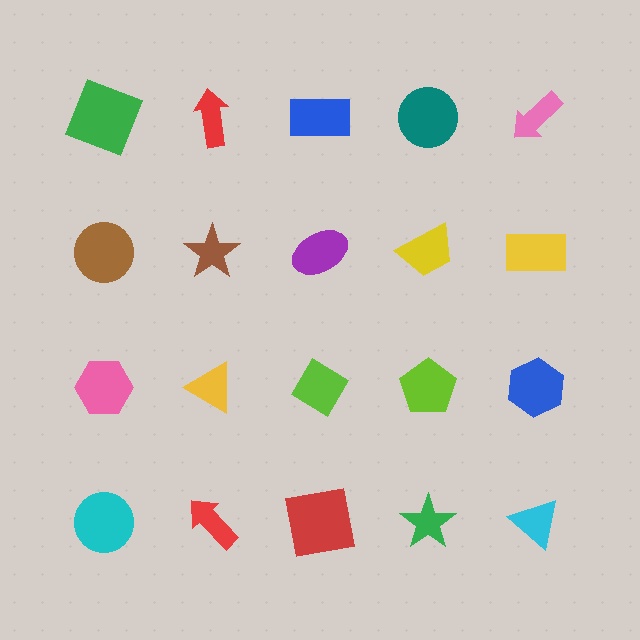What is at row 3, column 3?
A lime diamond.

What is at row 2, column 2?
A brown star.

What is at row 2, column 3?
A purple ellipse.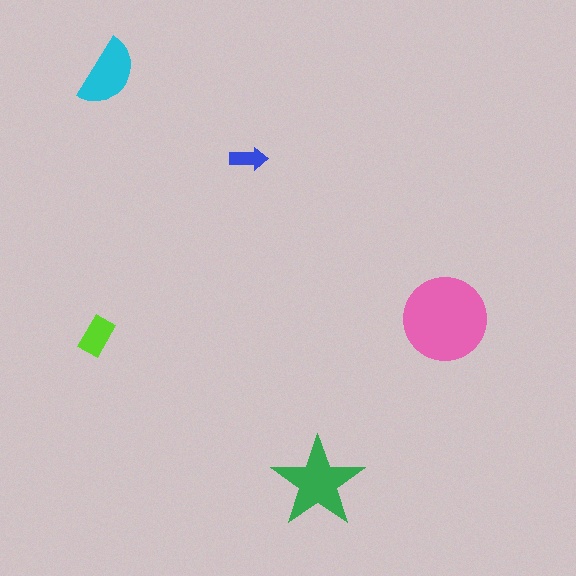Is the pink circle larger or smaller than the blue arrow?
Larger.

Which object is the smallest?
The blue arrow.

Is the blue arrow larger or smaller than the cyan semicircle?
Smaller.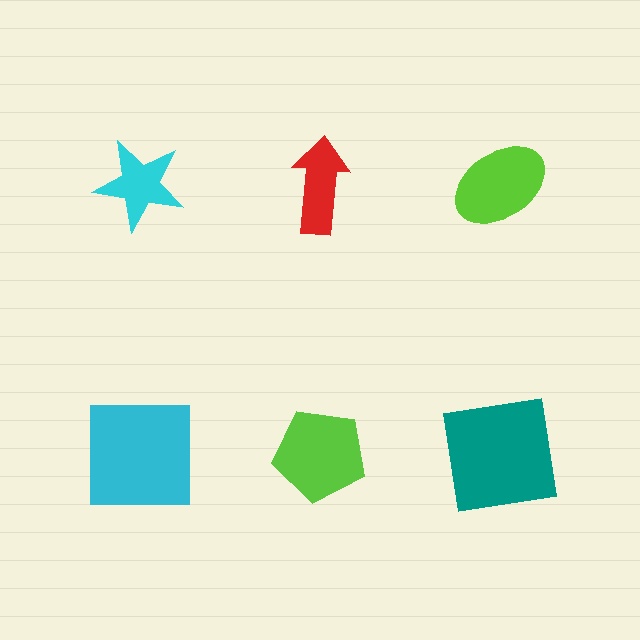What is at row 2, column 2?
A lime pentagon.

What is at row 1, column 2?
A red arrow.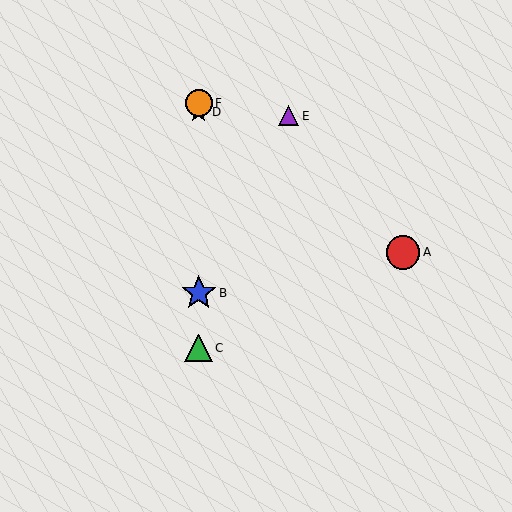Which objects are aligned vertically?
Objects B, C, D, F are aligned vertically.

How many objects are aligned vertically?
4 objects (B, C, D, F) are aligned vertically.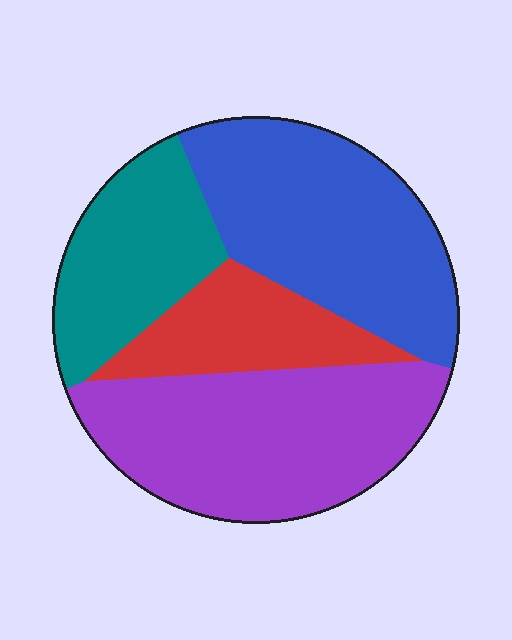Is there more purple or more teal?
Purple.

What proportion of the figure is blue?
Blue takes up between a sixth and a third of the figure.